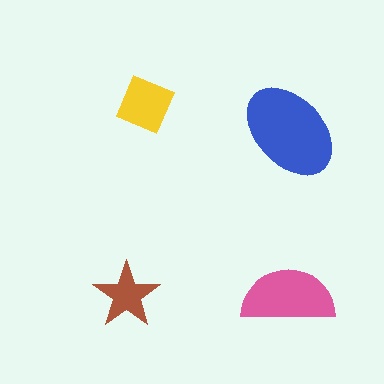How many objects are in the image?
There are 4 objects in the image.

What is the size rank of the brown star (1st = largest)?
4th.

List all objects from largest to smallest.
The blue ellipse, the pink semicircle, the yellow diamond, the brown star.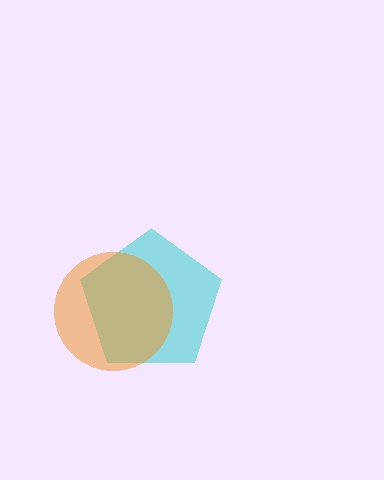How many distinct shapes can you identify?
There are 2 distinct shapes: a cyan pentagon, an orange circle.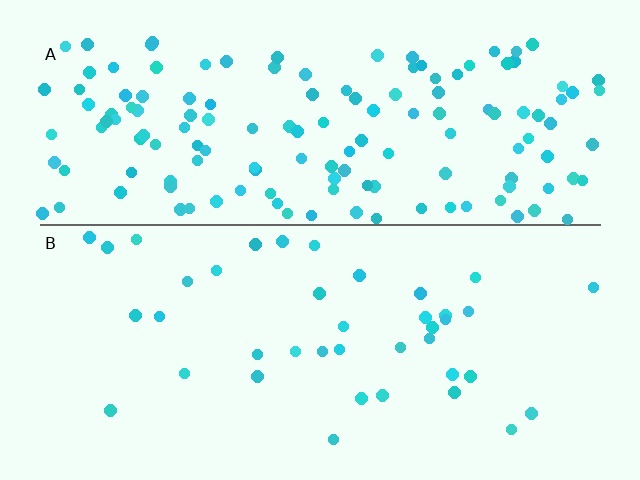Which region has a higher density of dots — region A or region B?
A (the top).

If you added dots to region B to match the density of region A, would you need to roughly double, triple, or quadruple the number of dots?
Approximately quadruple.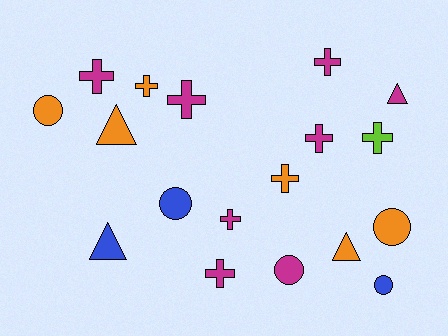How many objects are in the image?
There are 18 objects.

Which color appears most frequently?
Magenta, with 8 objects.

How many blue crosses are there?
There are no blue crosses.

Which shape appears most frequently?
Cross, with 9 objects.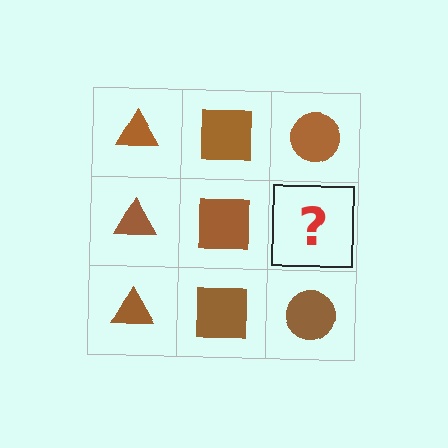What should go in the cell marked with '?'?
The missing cell should contain a brown circle.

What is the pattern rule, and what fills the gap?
The rule is that each column has a consistent shape. The gap should be filled with a brown circle.